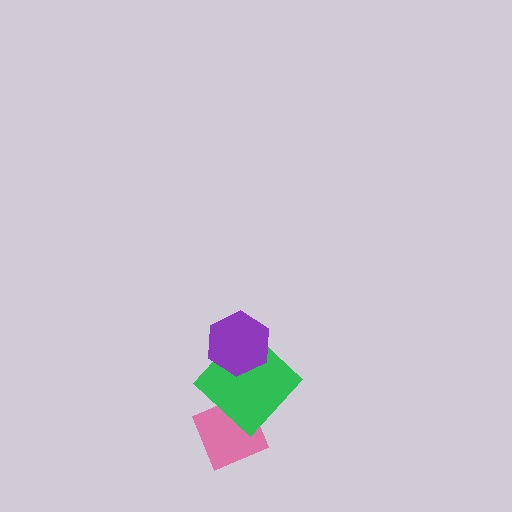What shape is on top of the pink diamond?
The green diamond is on top of the pink diamond.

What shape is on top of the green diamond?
The purple hexagon is on top of the green diamond.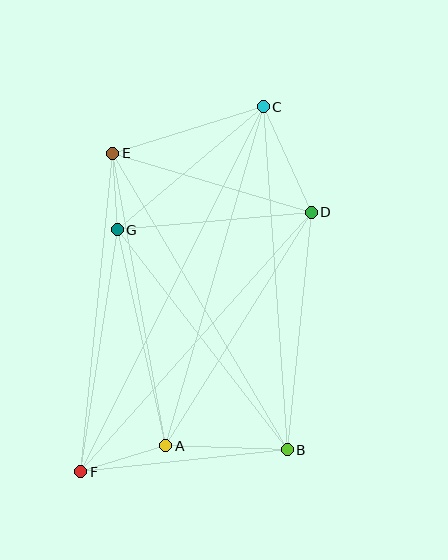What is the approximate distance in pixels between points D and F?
The distance between D and F is approximately 347 pixels.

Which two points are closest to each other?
Points E and G are closest to each other.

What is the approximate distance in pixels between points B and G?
The distance between B and G is approximately 278 pixels.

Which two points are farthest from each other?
Points C and F are farthest from each other.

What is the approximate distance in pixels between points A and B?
The distance between A and B is approximately 121 pixels.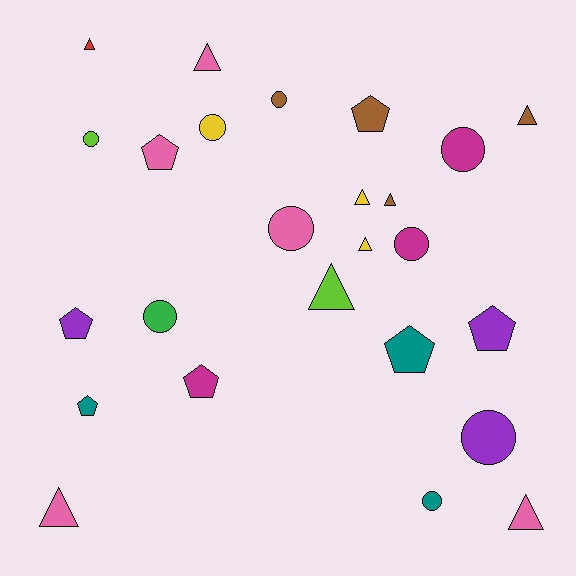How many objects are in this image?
There are 25 objects.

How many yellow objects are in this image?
There are 3 yellow objects.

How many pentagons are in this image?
There are 7 pentagons.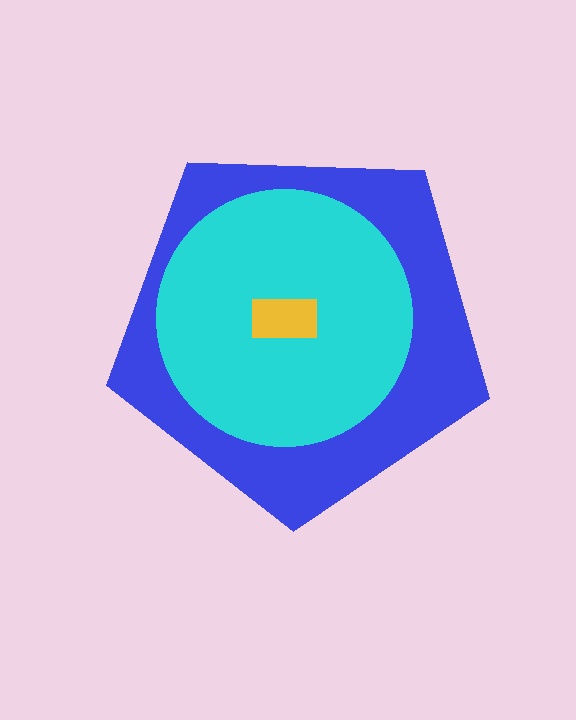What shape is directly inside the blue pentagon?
The cyan circle.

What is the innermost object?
The yellow rectangle.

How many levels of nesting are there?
3.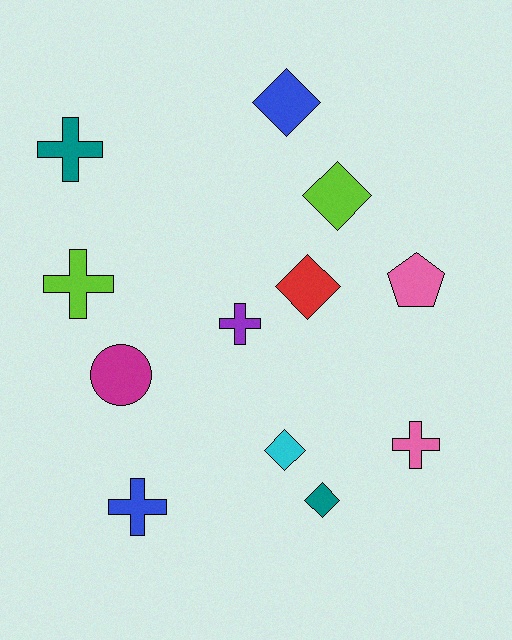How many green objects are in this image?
There are no green objects.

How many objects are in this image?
There are 12 objects.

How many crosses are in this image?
There are 5 crosses.